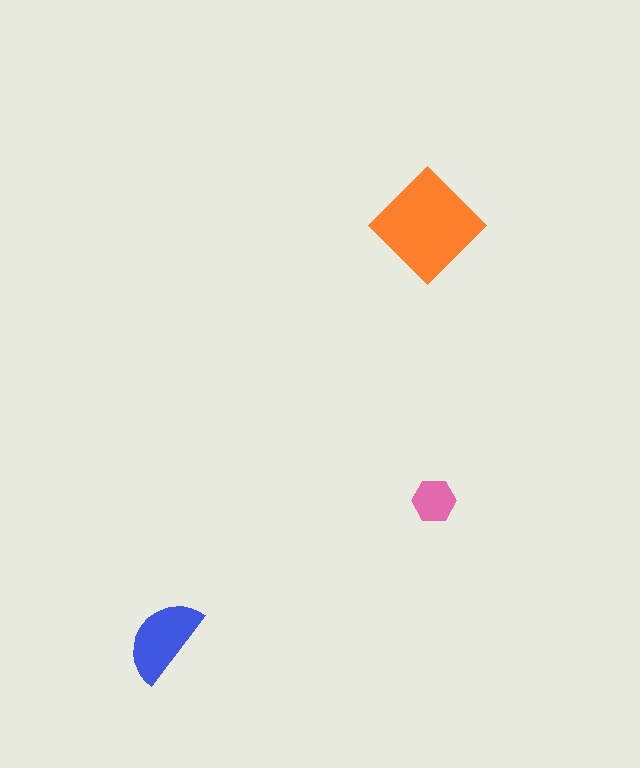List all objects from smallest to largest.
The pink hexagon, the blue semicircle, the orange diamond.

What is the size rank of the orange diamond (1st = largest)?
1st.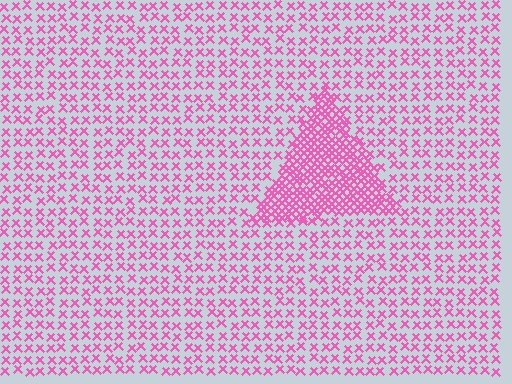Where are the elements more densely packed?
The elements are more densely packed inside the triangle boundary.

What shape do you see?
I see a triangle.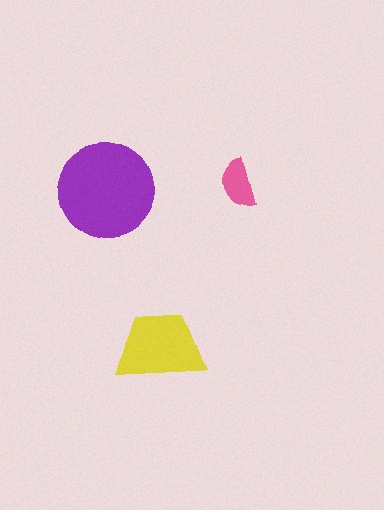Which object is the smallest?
The pink semicircle.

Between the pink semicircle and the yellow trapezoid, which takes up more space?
The yellow trapezoid.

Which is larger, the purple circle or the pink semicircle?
The purple circle.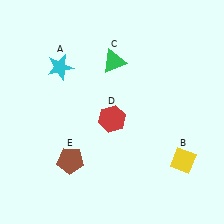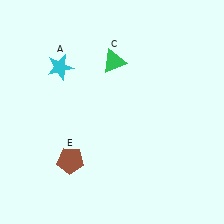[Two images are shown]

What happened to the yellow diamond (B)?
The yellow diamond (B) was removed in Image 2. It was in the bottom-right area of Image 1.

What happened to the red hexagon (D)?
The red hexagon (D) was removed in Image 2. It was in the bottom-left area of Image 1.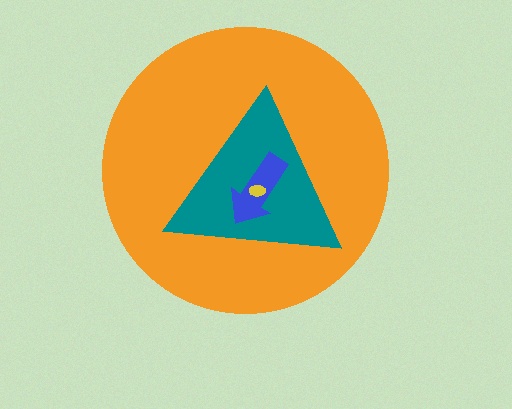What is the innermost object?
The yellow ellipse.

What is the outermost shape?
The orange circle.